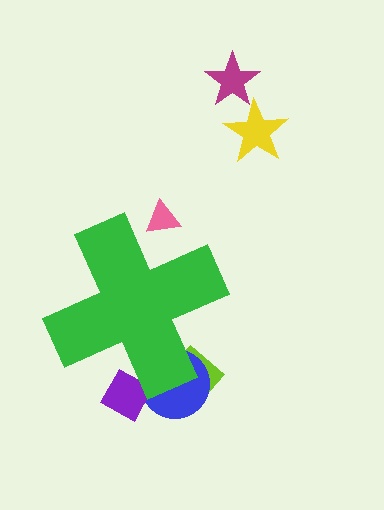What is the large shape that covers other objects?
A green cross.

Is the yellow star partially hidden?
No, the yellow star is fully visible.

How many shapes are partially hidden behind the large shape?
4 shapes are partially hidden.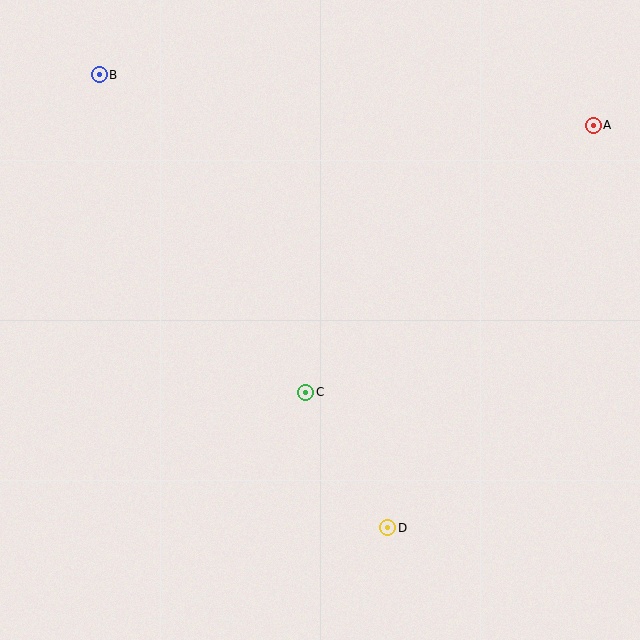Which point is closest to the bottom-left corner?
Point C is closest to the bottom-left corner.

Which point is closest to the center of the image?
Point C at (306, 392) is closest to the center.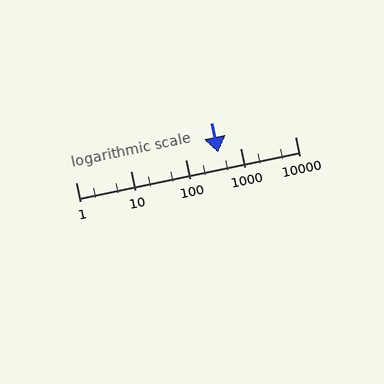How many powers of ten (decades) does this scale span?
The scale spans 4 decades, from 1 to 10000.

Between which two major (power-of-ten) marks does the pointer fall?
The pointer is between 100 and 1000.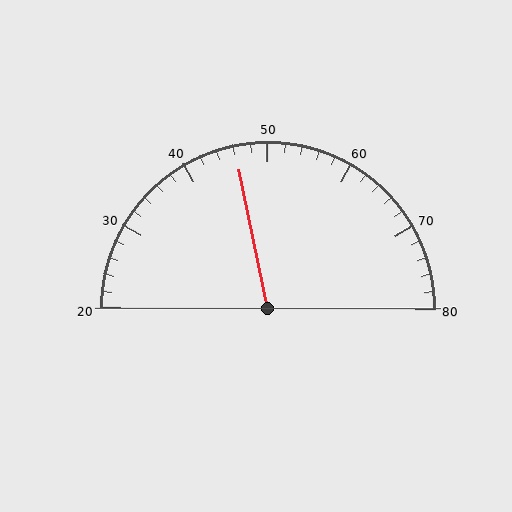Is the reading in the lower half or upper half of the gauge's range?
The reading is in the lower half of the range (20 to 80).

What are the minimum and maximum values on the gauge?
The gauge ranges from 20 to 80.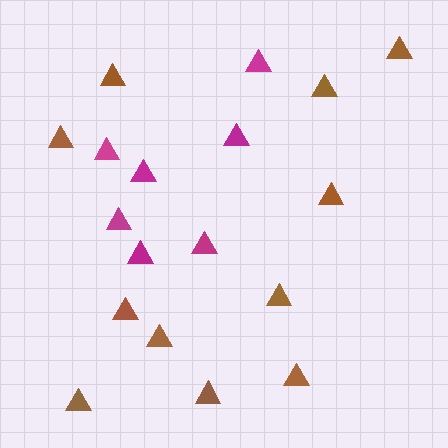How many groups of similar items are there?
There are 2 groups: one group of magenta triangles (7) and one group of brown triangles (11).